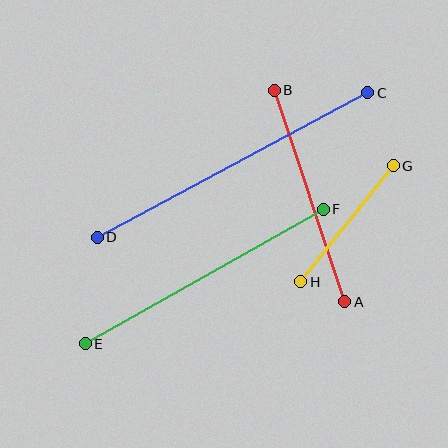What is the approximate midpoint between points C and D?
The midpoint is at approximately (232, 165) pixels.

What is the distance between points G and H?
The distance is approximately 148 pixels.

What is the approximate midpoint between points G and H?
The midpoint is at approximately (347, 224) pixels.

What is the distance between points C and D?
The distance is approximately 306 pixels.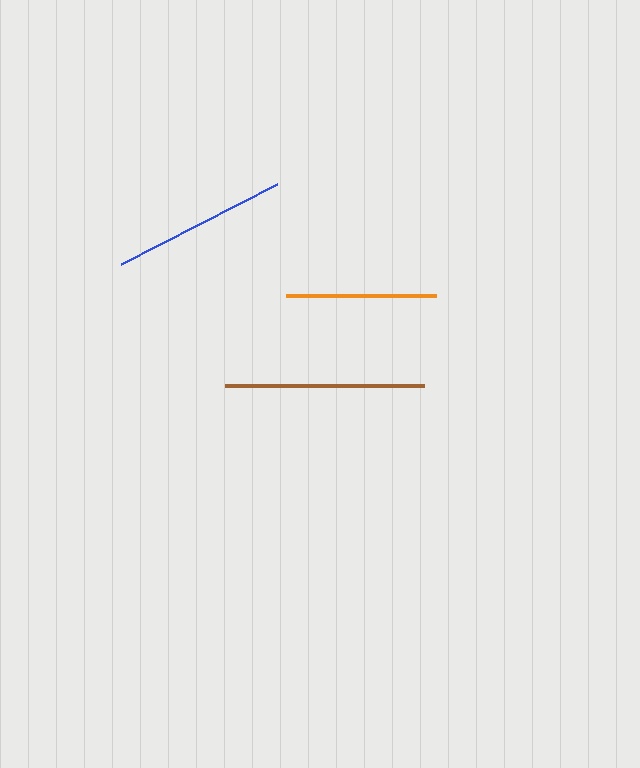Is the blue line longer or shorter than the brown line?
The brown line is longer than the blue line.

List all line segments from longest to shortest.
From longest to shortest: brown, blue, orange.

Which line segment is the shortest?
The orange line is the shortest at approximately 150 pixels.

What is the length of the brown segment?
The brown segment is approximately 199 pixels long.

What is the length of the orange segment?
The orange segment is approximately 150 pixels long.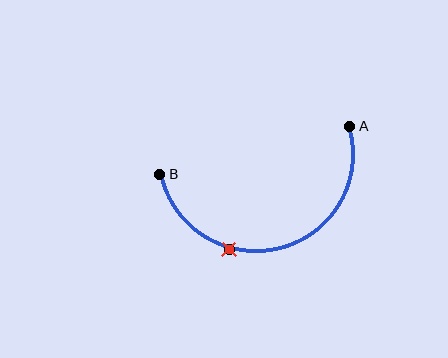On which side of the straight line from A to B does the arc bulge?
The arc bulges below the straight line connecting A and B.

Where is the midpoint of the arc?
The arc midpoint is the point on the curve farthest from the straight line joining A and B. It sits below that line.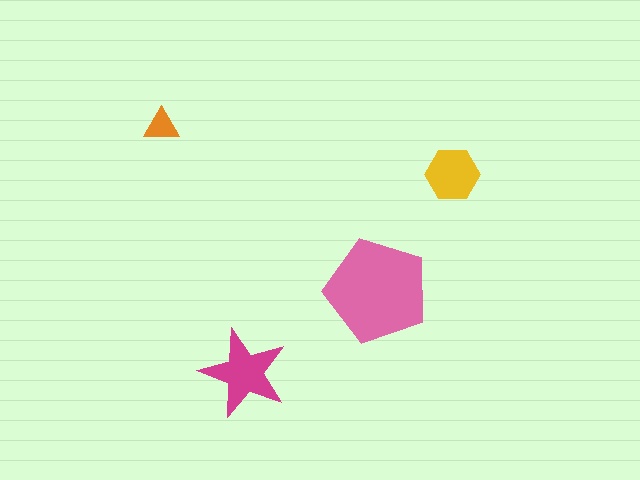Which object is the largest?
The pink pentagon.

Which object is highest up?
The orange triangle is topmost.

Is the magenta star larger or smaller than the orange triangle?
Larger.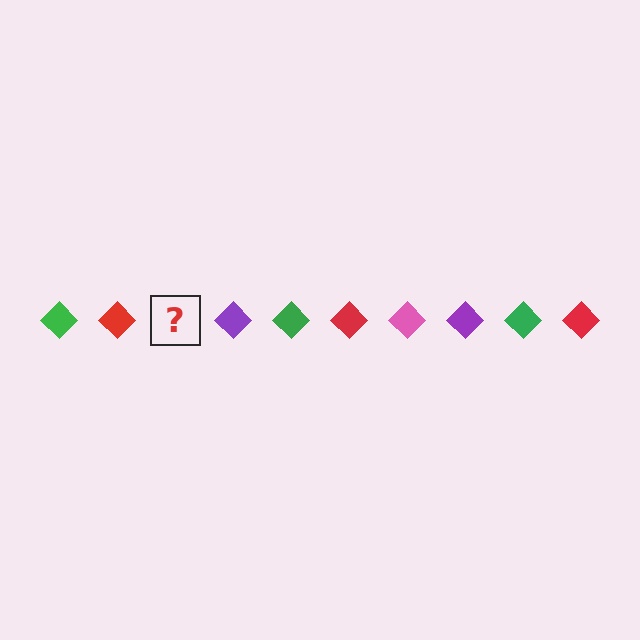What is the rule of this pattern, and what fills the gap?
The rule is that the pattern cycles through green, red, pink, purple diamonds. The gap should be filled with a pink diamond.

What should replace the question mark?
The question mark should be replaced with a pink diamond.